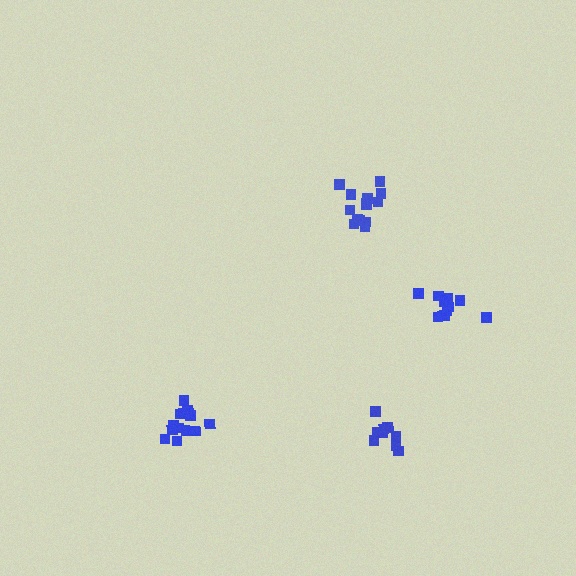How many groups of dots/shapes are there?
There are 4 groups.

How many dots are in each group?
Group 1: 14 dots, Group 2: 10 dots, Group 3: 11 dots, Group 4: 14 dots (49 total).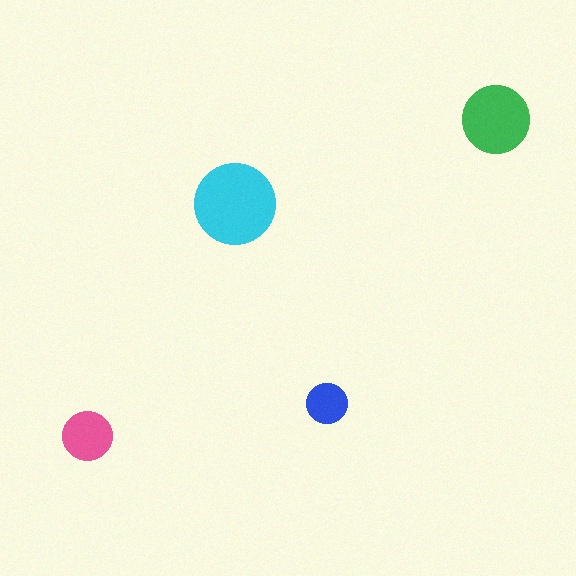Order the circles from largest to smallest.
the cyan one, the green one, the pink one, the blue one.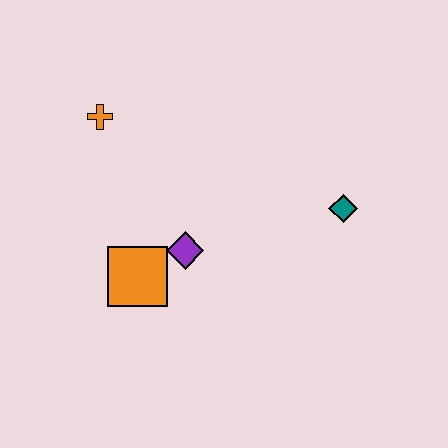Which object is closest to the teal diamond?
The purple diamond is closest to the teal diamond.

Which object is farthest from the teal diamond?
The orange cross is farthest from the teal diamond.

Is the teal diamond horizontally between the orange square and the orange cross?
No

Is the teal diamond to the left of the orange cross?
No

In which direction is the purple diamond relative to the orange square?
The purple diamond is to the right of the orange square.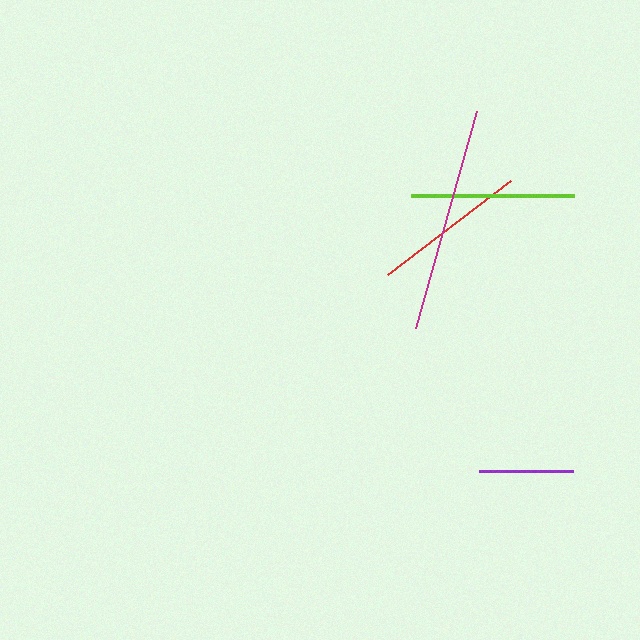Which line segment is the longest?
The magenta line is the longest at approximately 225 pixels.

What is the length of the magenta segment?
The magenta segment is approximately 225 pixels long.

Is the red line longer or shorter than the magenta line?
The magenta line is longer than the red line.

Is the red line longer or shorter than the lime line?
The lime line is longer than the red line.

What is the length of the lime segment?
The lime segment is approximately 163 pixels long.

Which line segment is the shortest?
The purple line is the shortest at approximately 94 pixels.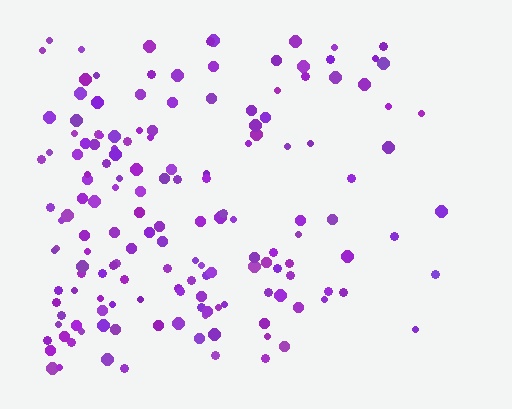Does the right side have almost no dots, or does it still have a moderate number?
Still a moderate number, just noticeably fewer than the left.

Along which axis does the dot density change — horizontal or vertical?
Horizontal.